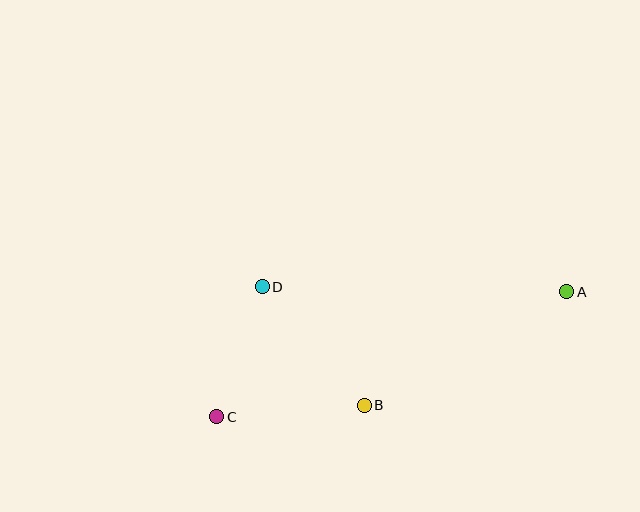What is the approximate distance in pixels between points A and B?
The distance between A and B is approximately 232 pixels.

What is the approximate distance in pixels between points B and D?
The distance between B and D is approximately 156 pixels.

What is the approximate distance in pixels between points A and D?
The distance between A and D is approximately 304 pixels.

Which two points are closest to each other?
Points C and D are closest to each other.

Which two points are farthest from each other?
Points A and C are farthest from each other.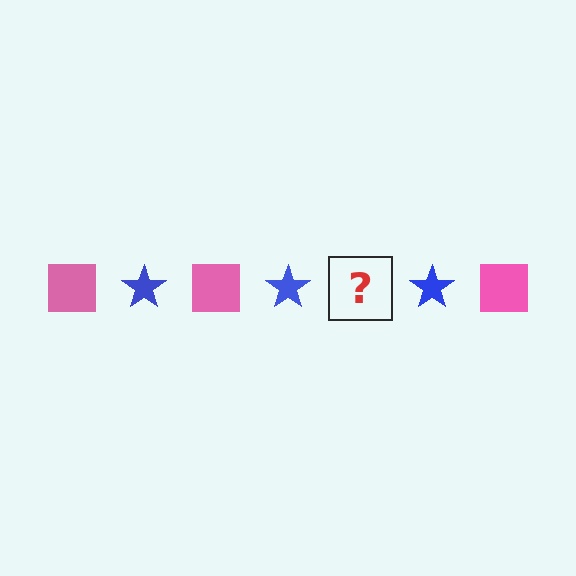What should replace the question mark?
The question mark should be replaced with a pink square.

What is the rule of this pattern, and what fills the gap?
The rule is that the pattern alternates between pink square and blue star. The gap should be filled with a pink square.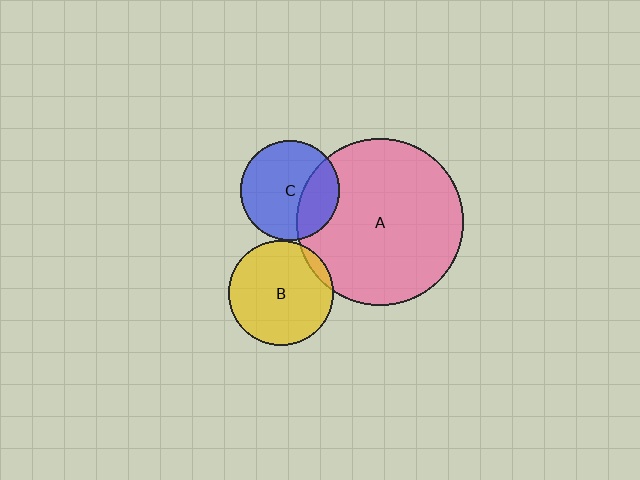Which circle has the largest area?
Circle A (pink).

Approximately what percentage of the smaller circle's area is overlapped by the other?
Approximately 5%.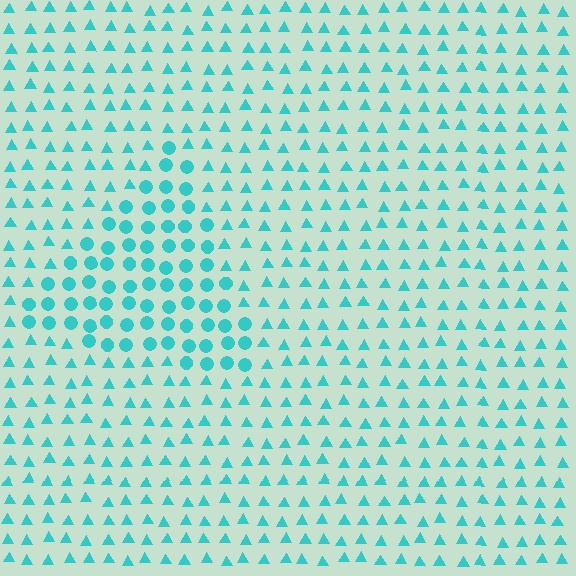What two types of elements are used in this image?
The image uses circles inside the triangle region and triangles outside it.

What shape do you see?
I see a triangle.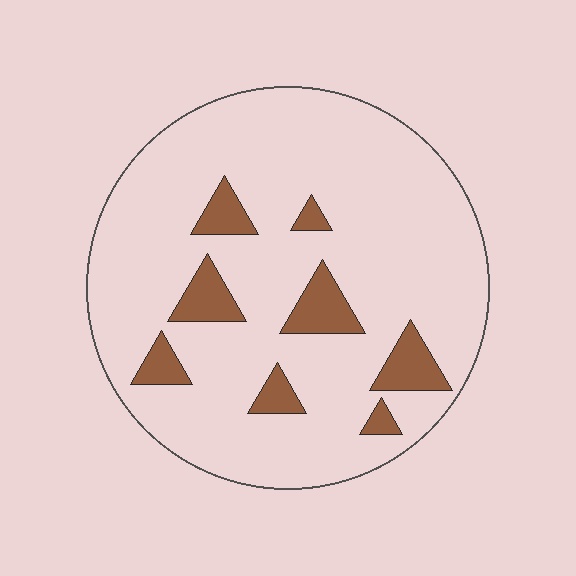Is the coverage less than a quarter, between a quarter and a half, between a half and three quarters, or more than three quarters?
Less than a quarter.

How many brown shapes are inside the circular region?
8.